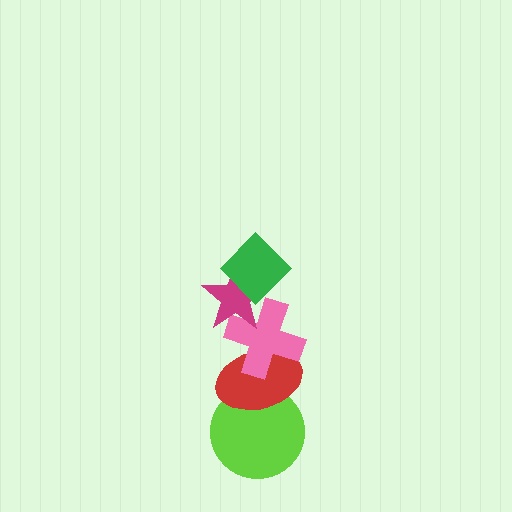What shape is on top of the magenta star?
The green diamond is on top of the magenta star.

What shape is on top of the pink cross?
The magenta star is on top of the pink cross.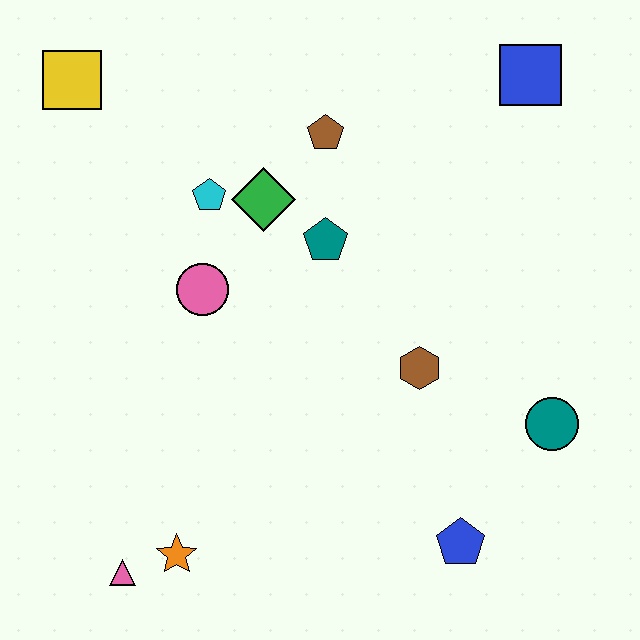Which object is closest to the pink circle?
The cyan pentagon is closest to the pink circle.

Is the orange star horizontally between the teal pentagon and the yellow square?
Yes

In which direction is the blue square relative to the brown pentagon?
The blue square is to the right of the brown pentagon.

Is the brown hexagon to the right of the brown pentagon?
Yes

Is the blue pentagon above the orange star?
Yes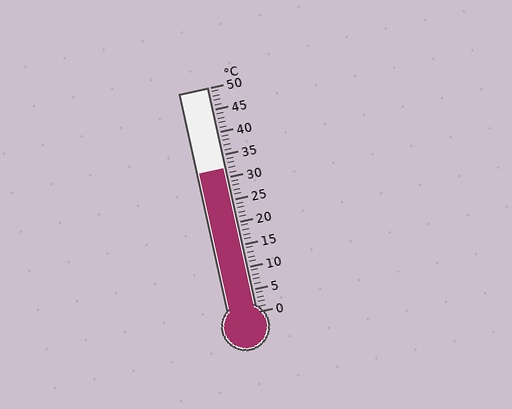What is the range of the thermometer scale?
The thermometer scale ranges from 0°C to 50°C.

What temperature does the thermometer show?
The thermometer shows approximately 32°C.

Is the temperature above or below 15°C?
The temperature is above 15°C.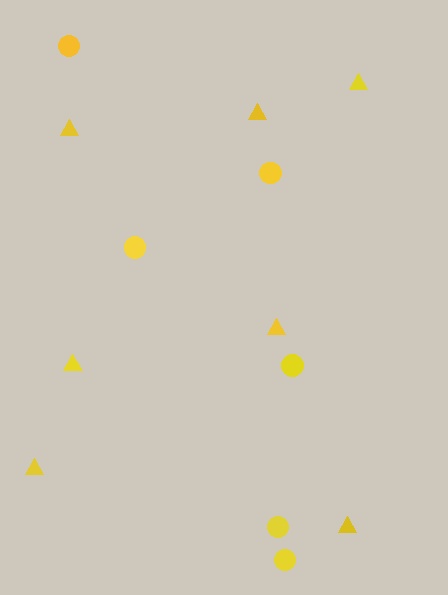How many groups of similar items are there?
There are 2 groups: one group of triangles (7) and one group of circles (6).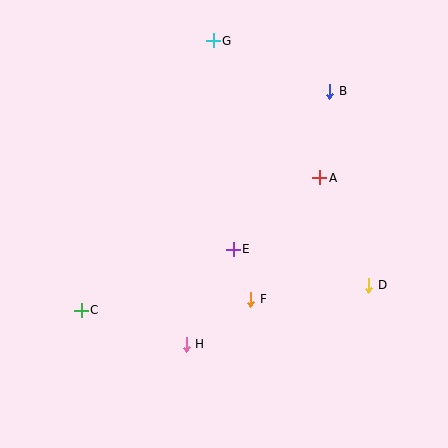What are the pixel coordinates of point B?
Point B is at (330, 91).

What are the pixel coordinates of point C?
Point C is at (81, 310).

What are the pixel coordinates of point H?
Point H is at (186, 344).